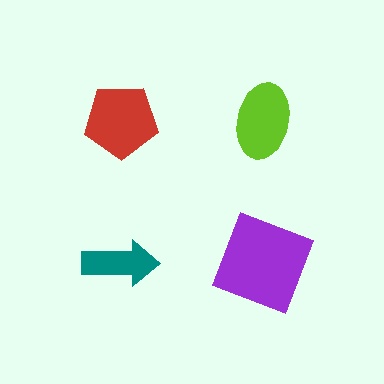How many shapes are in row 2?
2 shapes.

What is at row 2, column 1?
A teal arrow.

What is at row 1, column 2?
A lime ellipse.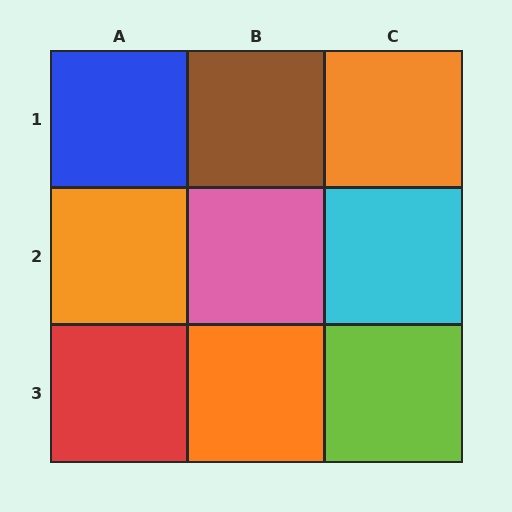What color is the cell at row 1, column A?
Blue.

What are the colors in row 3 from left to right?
Red, orange, lime.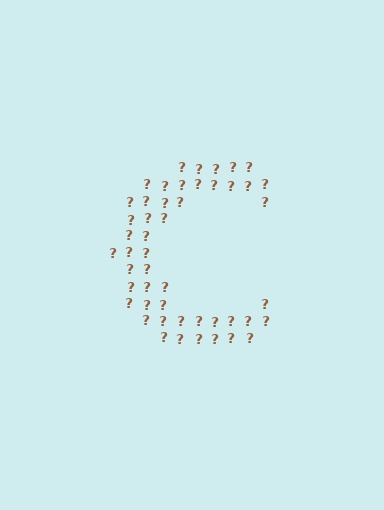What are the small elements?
The small elements are question marks.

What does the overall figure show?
The overall figure shows the letter C.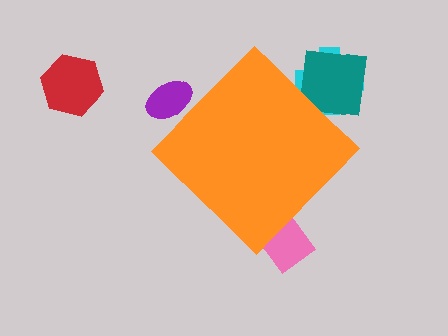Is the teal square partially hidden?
Yes, the teal square is partially hidden behind the orange diamond.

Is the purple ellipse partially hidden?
Yes, the purple ellipse is partially hidden behind the orange diamond.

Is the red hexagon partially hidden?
No, the red hexagon is fully visible.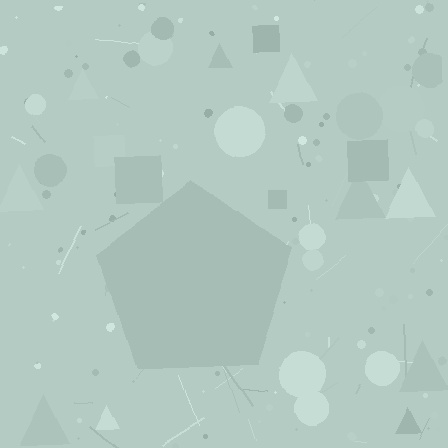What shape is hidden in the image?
A pentagon is hidden in the image.